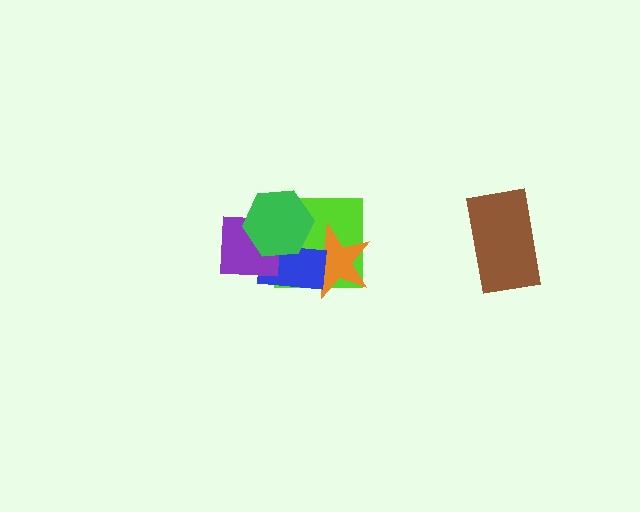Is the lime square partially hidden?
Yes, it is partially covered by another shape.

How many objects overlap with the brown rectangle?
0 objects overlap with the brown rectangle.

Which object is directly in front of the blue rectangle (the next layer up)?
The purple square is directly in front of the blue rectangle.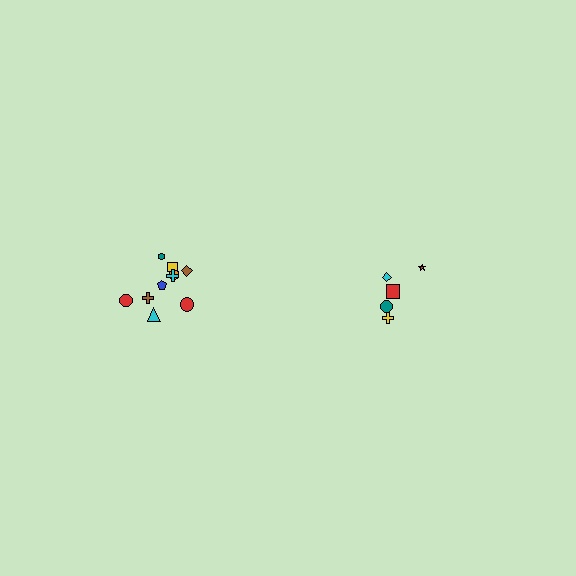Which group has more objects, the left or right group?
The left group.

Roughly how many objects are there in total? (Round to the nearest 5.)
Roughly 15 objects in total.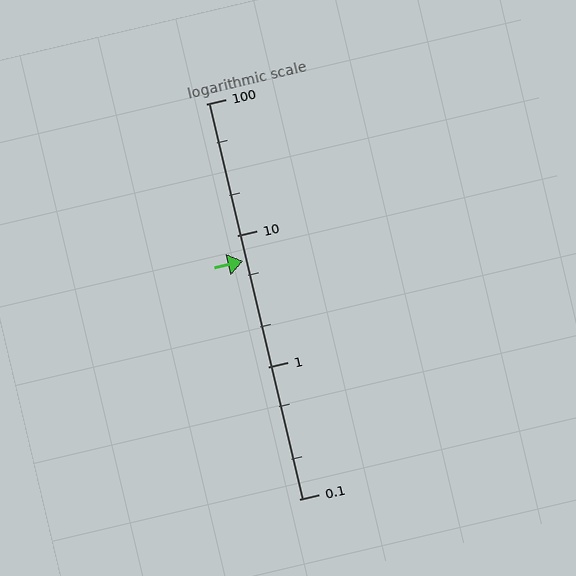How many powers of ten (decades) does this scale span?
The scale spans 3 decades, from 0.1 to 100.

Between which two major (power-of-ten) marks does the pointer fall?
The pointer is between 1 and 10.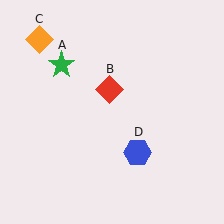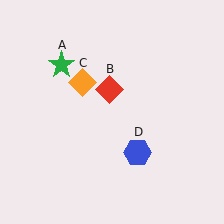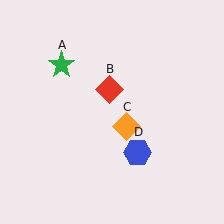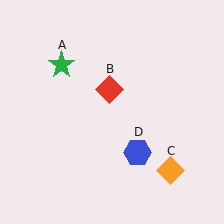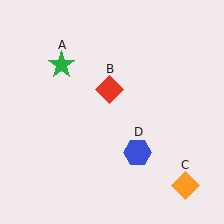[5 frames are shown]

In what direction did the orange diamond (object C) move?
The orange diamond (object C) moved down and to the right.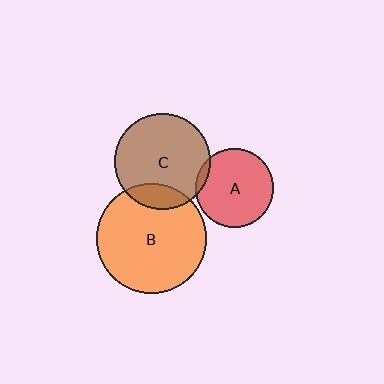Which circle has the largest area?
Circle B (orange).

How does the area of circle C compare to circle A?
Approximately 1.5 times.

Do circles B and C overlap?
Yes.